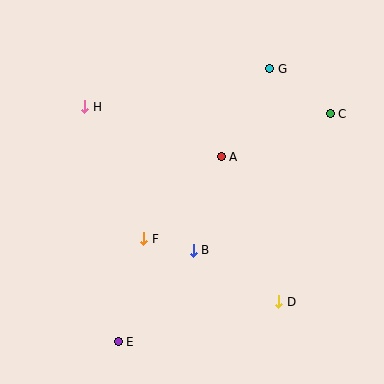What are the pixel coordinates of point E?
Point E is at (118, 342).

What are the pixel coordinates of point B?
Point B is at (193, 250).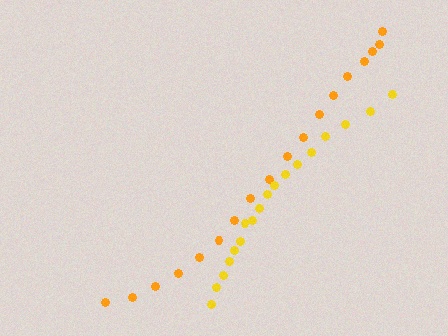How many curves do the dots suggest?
There are 2 distinct paths.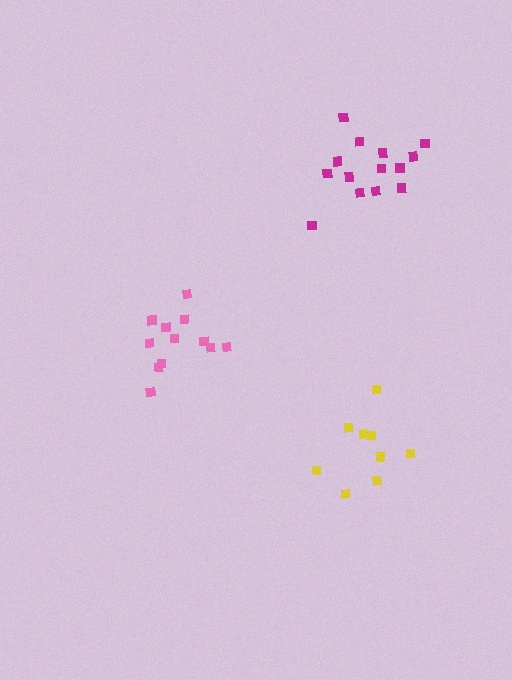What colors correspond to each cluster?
The clusters are colored: pink, magenta, yellow.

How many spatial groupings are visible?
There are 3 spatial groupings.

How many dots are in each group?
Group 1: 12 dots, Group 2: 14 dots, Group 3: 9 dots (35 total).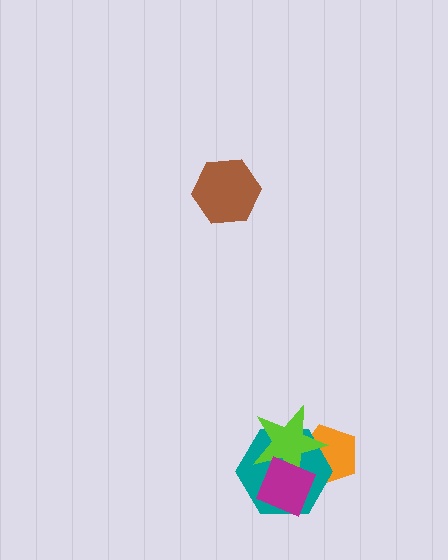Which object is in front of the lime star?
The magenta diamond is in front of the lime star.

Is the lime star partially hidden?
Yes, it is partially covered by another shape.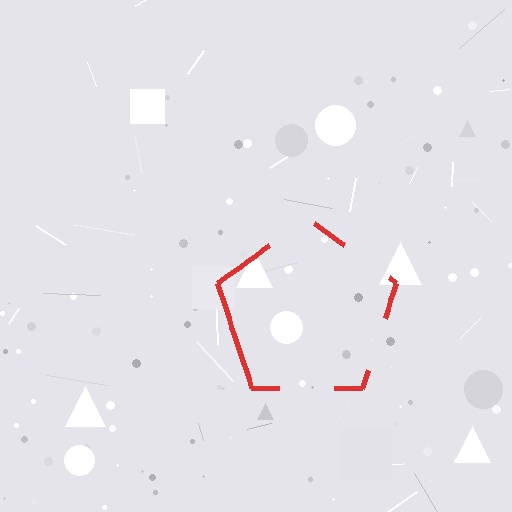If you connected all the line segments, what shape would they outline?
They would outline a pentagon.